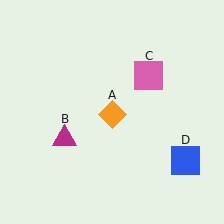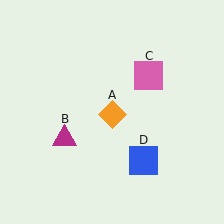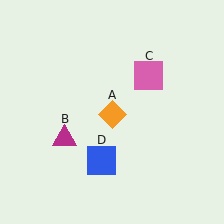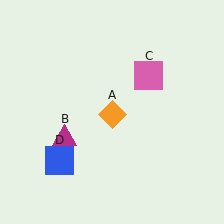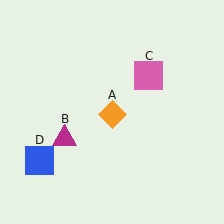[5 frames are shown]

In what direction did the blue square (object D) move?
The blue square (object D) moved left.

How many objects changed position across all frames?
1 object changed position: blue square (object D).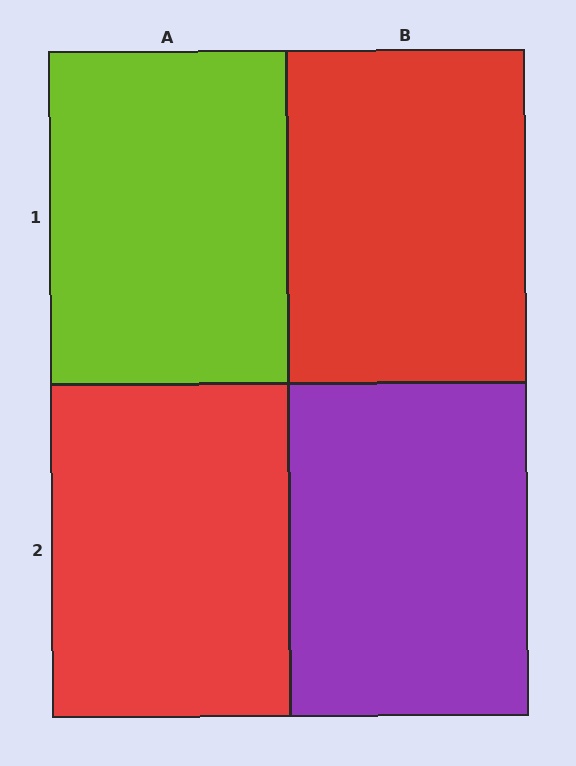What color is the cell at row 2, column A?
Red.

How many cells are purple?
1 cell is purple.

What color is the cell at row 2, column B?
Purple.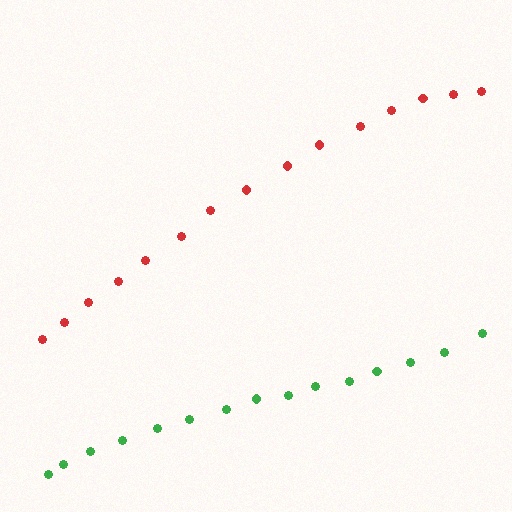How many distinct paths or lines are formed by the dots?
There are 2 distinct paths.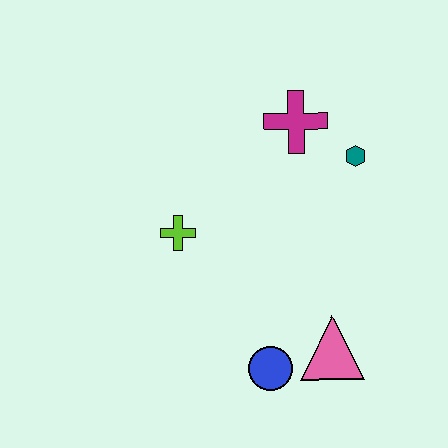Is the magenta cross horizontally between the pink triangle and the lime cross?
Yes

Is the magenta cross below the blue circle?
No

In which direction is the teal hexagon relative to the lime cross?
The teal hexagon is to the right of the lime cross.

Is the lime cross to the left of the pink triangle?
Yes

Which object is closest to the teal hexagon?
The magenta cross is closest to the teal hexagon.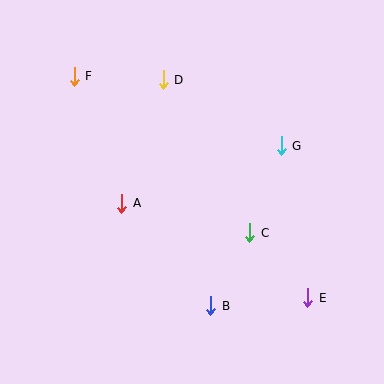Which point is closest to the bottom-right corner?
Point E is closest to the bottom-right corner.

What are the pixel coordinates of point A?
Point A is at (122, 203).